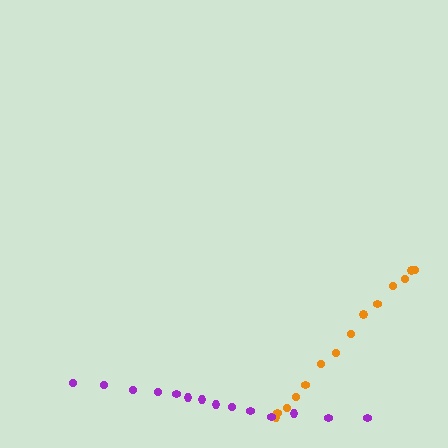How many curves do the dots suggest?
There are 2 distinct paths.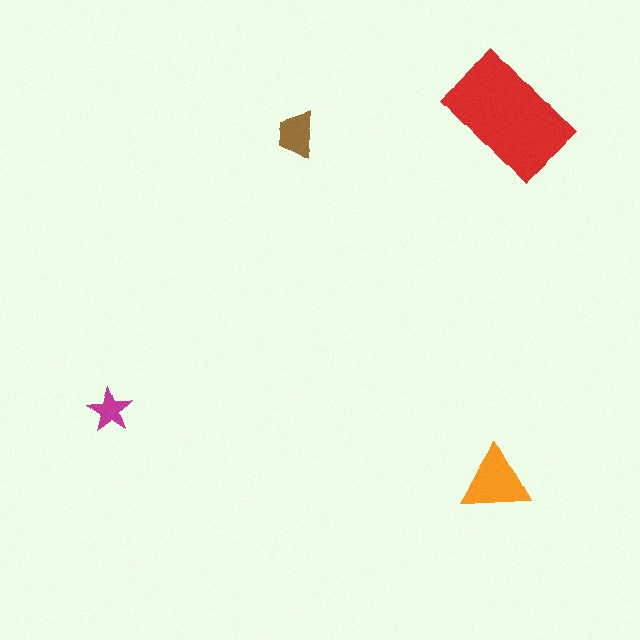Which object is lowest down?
The orange triangle is bottommost.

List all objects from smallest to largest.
The magenta star, the brown trapezoid, the orange triangle, the red rectangle.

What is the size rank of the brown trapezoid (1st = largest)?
3rd.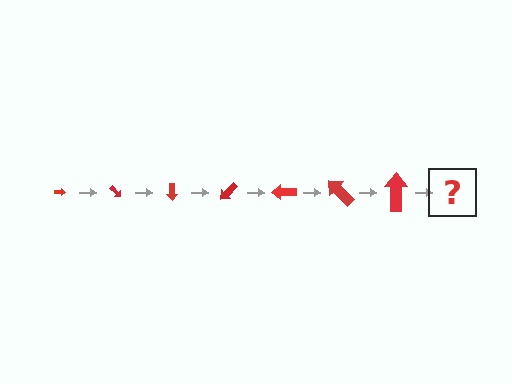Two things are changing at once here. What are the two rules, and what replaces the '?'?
The two rules are that the arrow grows larger each step and it rotates 45 degrees each step. The '?' should be an arrow, larger than the previous one and rotated 315 degrees from the start.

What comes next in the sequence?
The next element should be an arrow, larger than the previous one and rotated 315 degrees from the start.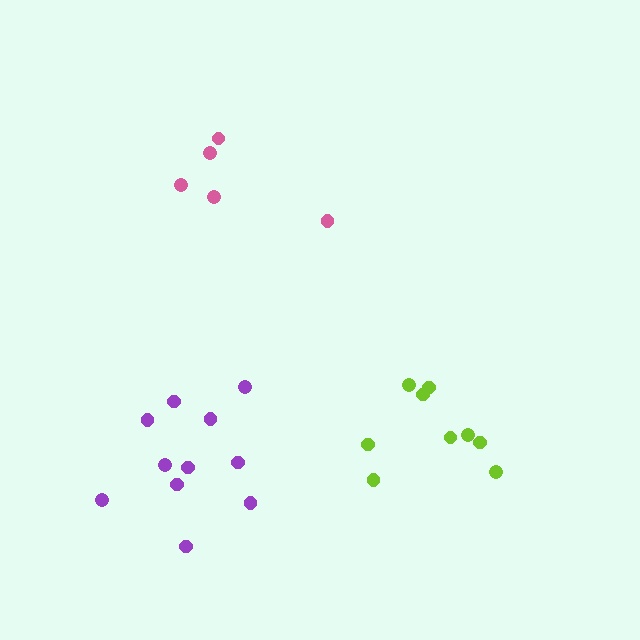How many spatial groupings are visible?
There are 3 spatial groupings.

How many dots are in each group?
Group 1: 9 dots, Group 2: 5 dots, Group 3: 11 dots (25 total).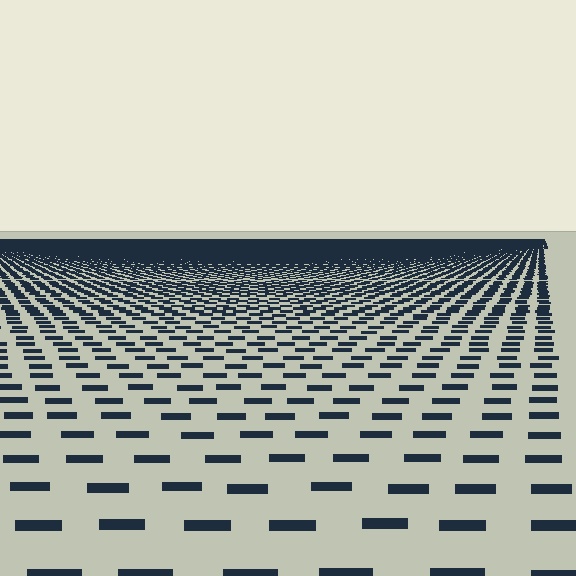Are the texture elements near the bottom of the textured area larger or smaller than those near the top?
Larger. Near the bottom, elements are closer to the viewer and appear at a bigger on-screen size.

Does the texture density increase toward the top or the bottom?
Density increases toward the top.